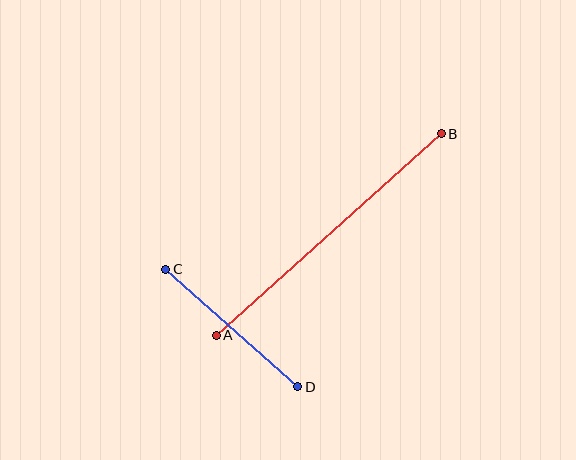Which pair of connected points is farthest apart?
Points A and B are farthest apart.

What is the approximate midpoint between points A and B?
The midpoint is at approximately (329, 235) pixels.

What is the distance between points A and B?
The distance is approximately 302 pixels.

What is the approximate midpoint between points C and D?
The midpoint is at approximately (232, 328) pixels.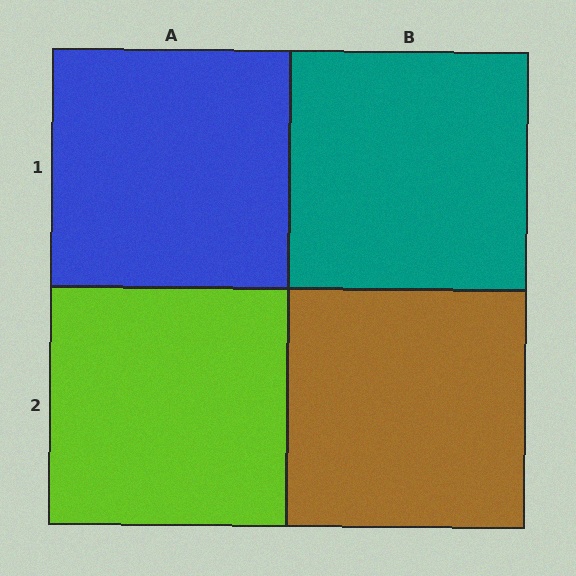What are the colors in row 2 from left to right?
Lime, brown.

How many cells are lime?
1 cell is lime.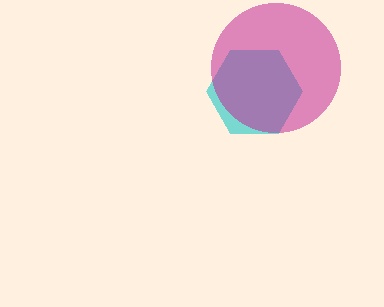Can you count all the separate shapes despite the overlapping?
Yes, there are 2 separate shapes.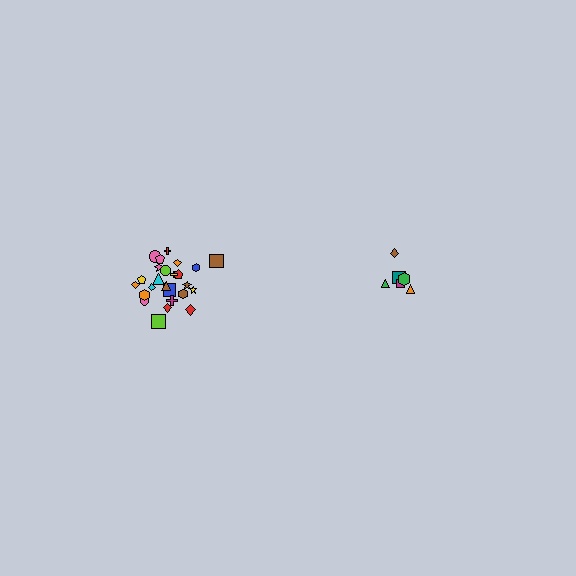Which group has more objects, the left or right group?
The left group.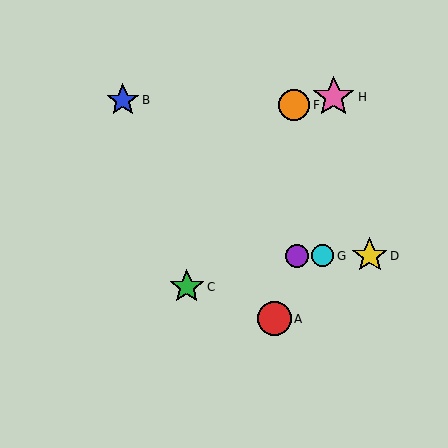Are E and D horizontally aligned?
Yes, both are at y≈256.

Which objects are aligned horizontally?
Objects D, E, G are aligned horizontally.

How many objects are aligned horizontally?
3 objects (D, E, G) are aligned horizontally.